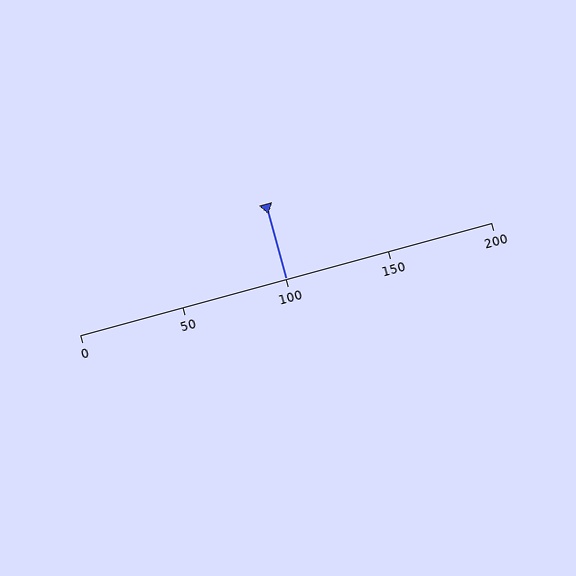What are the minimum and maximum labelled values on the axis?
The axis runs from 0 to 200.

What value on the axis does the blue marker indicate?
The marker indicates approximately 100.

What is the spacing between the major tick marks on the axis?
The major ticks are spaced 50 apart.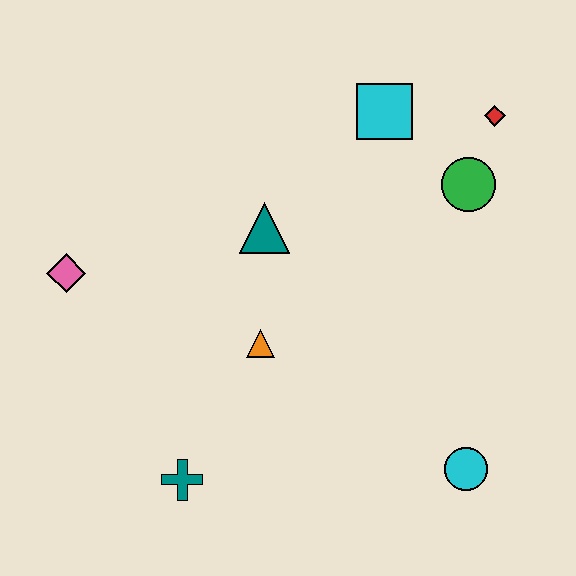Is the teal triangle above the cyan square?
No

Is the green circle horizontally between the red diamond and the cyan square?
Yes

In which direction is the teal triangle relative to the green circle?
The teal triangle is to the left of the green circle.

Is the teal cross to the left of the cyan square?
Yes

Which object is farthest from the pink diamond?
The red diamond is farthest from the pink diamond.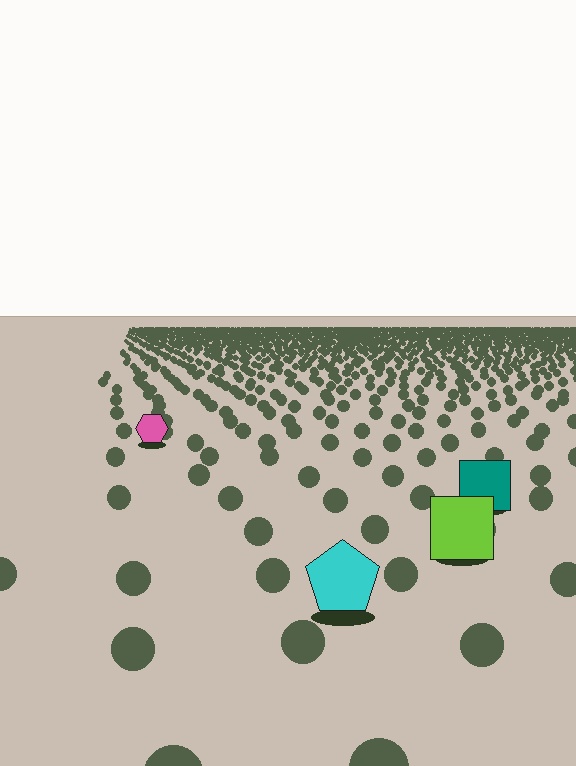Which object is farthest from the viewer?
The pink hexagon is farthest from the viewer. It appears smaller and the ground texture around it is denser.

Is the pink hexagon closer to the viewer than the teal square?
No. The teal square is closer — you can tell from the texture gradient: the ground texture is coarser near it.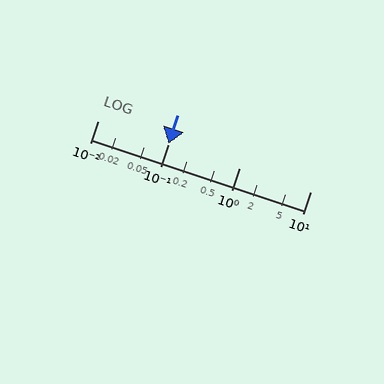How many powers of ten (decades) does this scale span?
The scale spans 3 decades, from 0.01 to 10.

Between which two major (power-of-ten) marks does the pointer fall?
The pointer is between 0.1 and 1.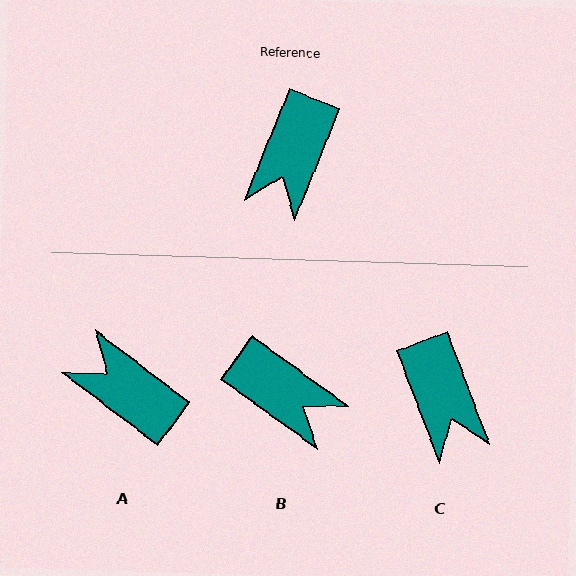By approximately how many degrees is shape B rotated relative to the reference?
Approximately 76 degrees counter-clockwise.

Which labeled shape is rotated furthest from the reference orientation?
A, about 105 degrees away.